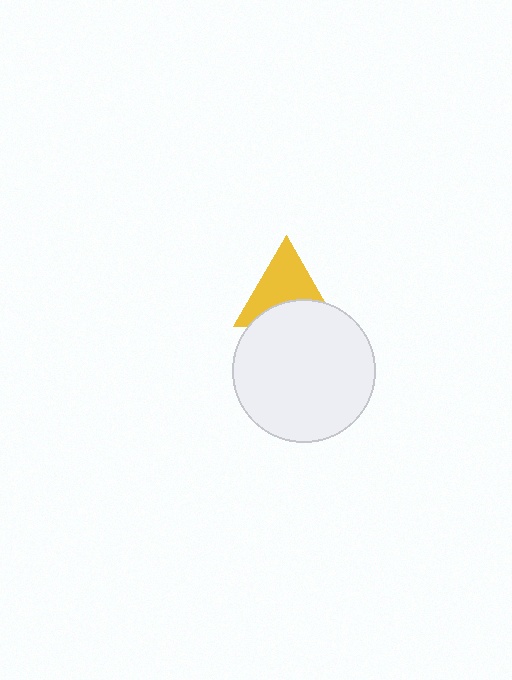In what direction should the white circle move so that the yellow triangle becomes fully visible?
The white circle should move down. That is the shortest direction to clear the overlap and leave the yellow triangle fully visible.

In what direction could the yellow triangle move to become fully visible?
The yellow triangle could move up. That would shift it out from behind the white circle entirely.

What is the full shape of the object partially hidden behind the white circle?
The partially hidden object is a yellow triangle.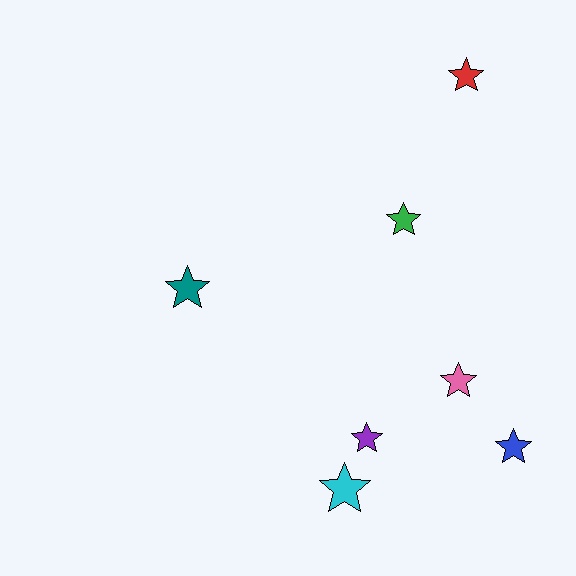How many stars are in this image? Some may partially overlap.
There are 7 stars.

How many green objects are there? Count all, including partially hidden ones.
There is 1 green object.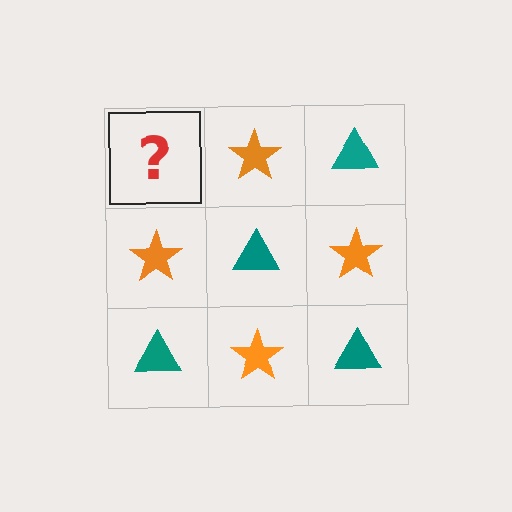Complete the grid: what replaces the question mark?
The question mark should be replaced with a teal triangle.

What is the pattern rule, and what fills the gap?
The rule is that it alternates teal triangle and orange star in a checkerboard pattern. The gap should be filled with a teal triangle.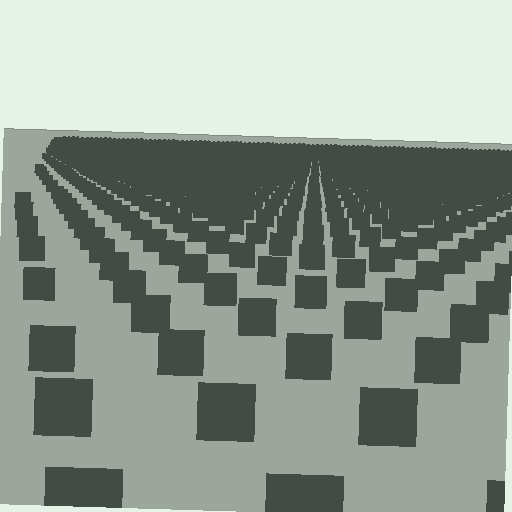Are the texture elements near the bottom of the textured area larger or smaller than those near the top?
Larger. Near the bottom, elements are closer to the viewer and appear at a bigger on-screen size.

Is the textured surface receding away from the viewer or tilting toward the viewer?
The surface is receding away from the viewer. Texture elements get smaller and denser toward the top.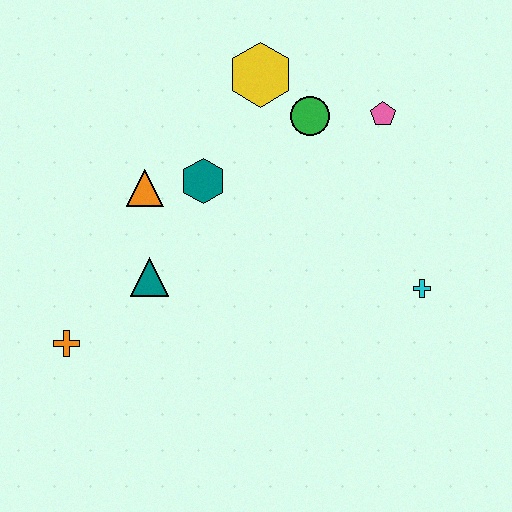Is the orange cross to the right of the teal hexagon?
No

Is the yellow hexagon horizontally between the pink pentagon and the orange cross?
Yes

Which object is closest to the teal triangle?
The orange triangle is closest to the teal triangle.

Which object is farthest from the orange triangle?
The cyan cross is farthest from the orange triangle.